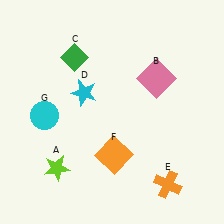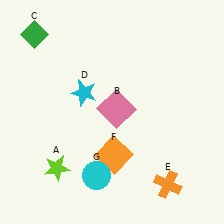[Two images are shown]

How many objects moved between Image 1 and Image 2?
3 objects moved between the two images.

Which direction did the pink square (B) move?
The pink square (B) moved left.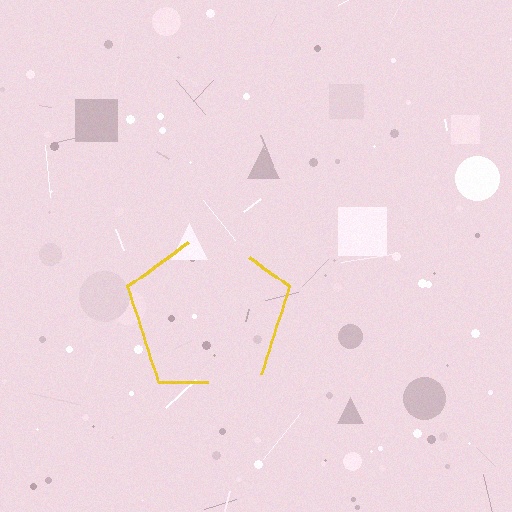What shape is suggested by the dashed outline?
The dashed outline suggests a pentagon.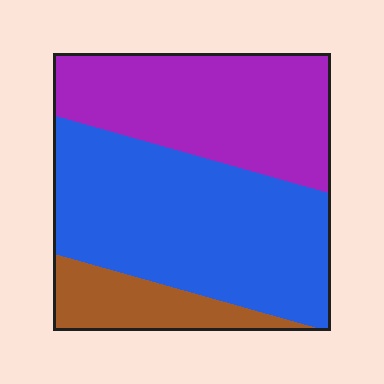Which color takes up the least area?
Brown, at roughly 15%.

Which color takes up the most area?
Blue, at roughly 50%.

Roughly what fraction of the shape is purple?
Purple takes up about three eighths (3/8) of the shape.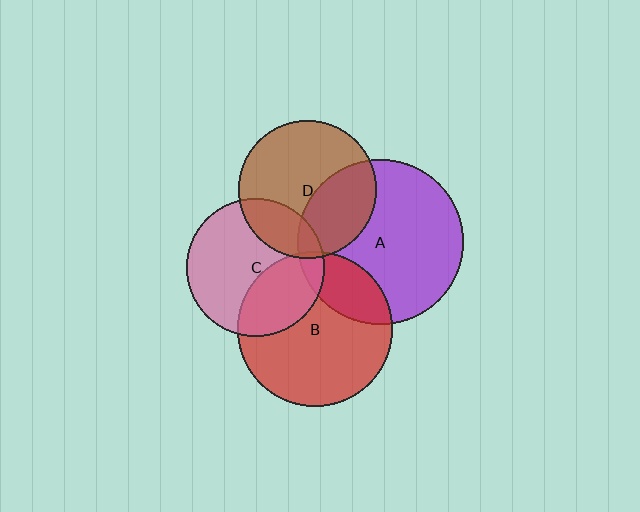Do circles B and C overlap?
Yes.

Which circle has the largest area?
Circle A (purple).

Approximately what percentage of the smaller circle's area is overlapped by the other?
Approximately 35%.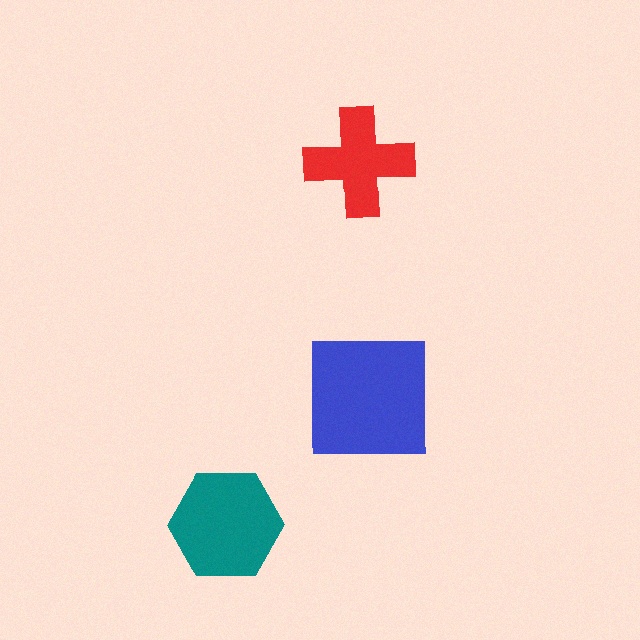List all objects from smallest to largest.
The red cross, the teal hexagon, the blue square.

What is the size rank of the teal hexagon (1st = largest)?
2nd.